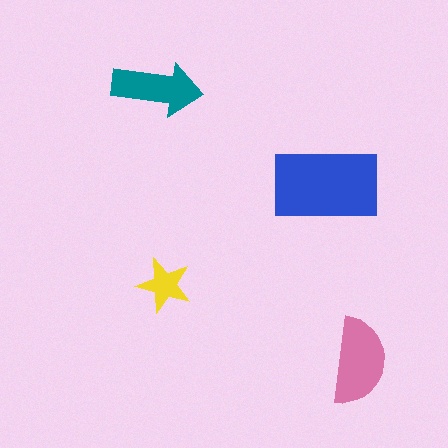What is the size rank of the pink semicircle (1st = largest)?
2nd.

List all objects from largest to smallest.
The blue rectangle, the pink semicircle, the teal arrow, the yellow star.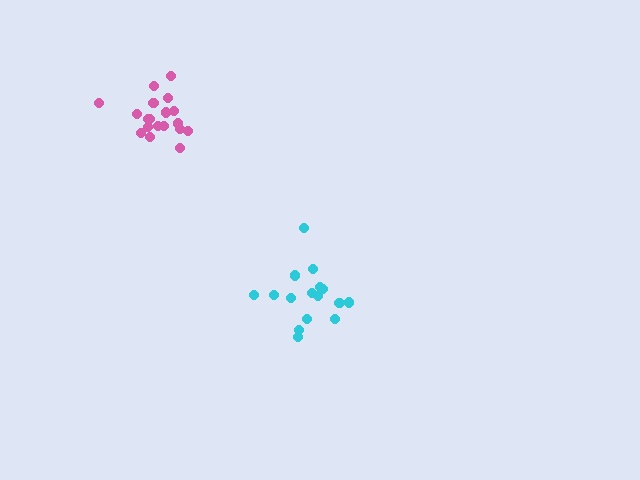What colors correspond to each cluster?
The clusters are colored: cyan, pink.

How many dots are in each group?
Group 1: 16 dots, Group 2: 19 dots (35 total).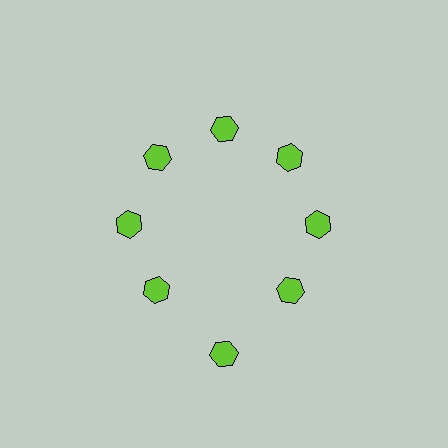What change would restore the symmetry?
The symmetry would be restored by moving it inward, back onto the ring so that all 8 hexagons sit at equal angles and equal distance from the center.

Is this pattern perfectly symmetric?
No. The 8 lime hexagons are arranged in a ring, but one element near the 6 o'clock position is pushed outward from the center, breaking the 8-fold rotational symmetry.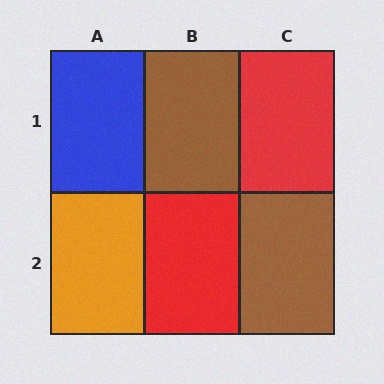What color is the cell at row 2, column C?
Brown.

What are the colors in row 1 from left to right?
Blue, brown, red.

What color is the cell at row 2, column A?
Orange.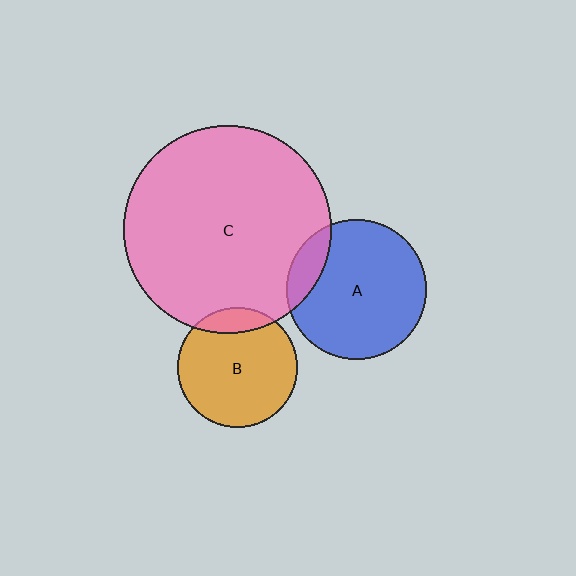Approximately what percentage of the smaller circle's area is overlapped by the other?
Approximately 15%.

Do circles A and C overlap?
Yes.